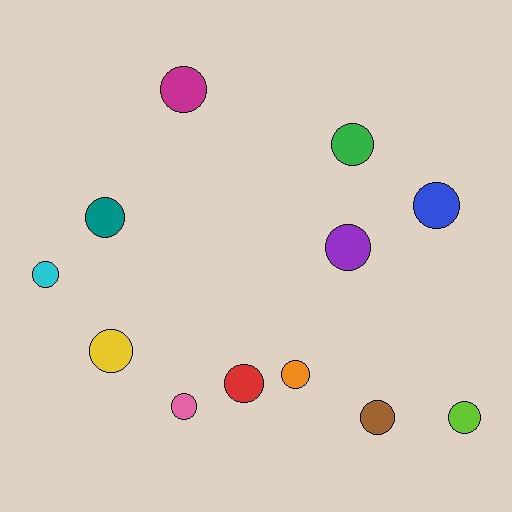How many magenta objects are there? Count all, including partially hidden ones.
There is 1 magenta object.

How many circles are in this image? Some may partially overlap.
There are 12 circles.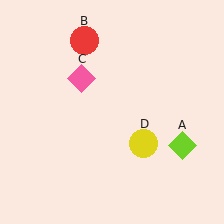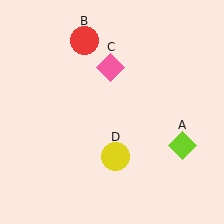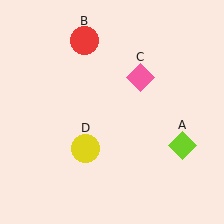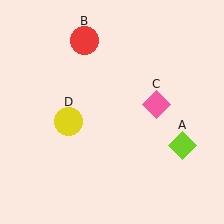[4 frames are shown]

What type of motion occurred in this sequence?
The pink diamond (object C), yellow circle (object D) rotated clockwise around the center of the scene.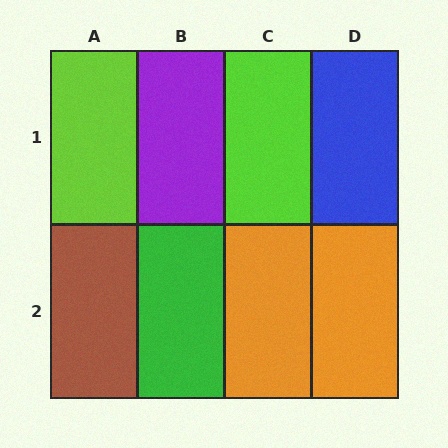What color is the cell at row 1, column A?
Lime.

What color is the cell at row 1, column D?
Blue.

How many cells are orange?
2 cells are orange.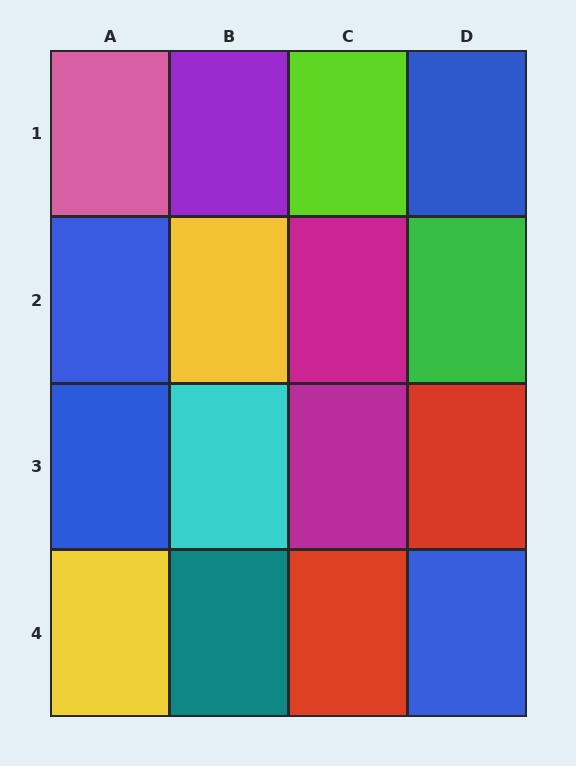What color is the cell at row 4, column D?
Blue.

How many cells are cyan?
1 cell is cyan.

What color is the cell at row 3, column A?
Blue.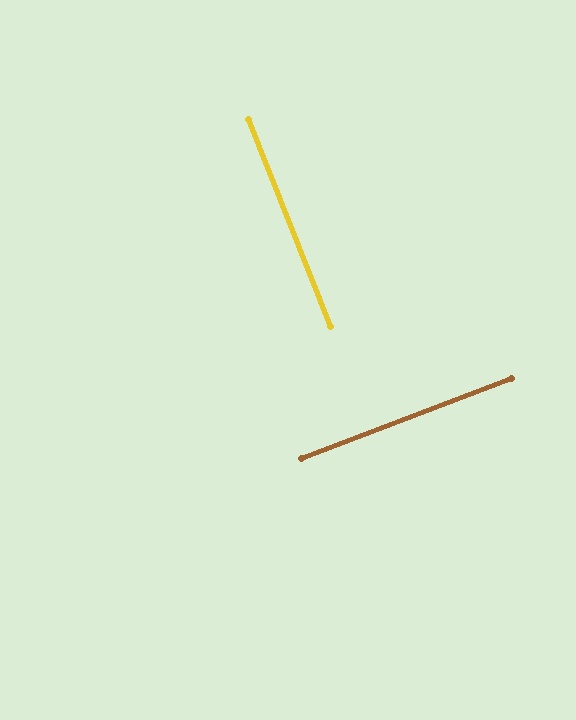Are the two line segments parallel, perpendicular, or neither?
Perpendicular — they meet at approximately 89°.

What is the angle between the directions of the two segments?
Approximately 89 degrees.